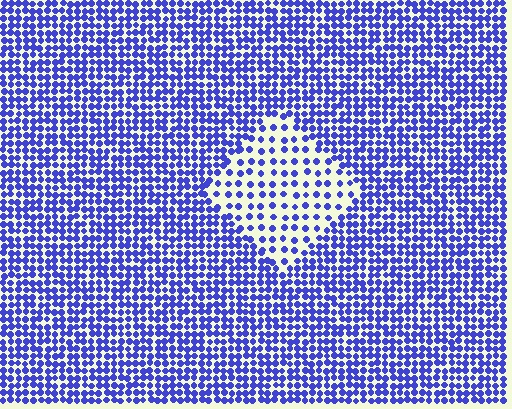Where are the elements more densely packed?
The elements are more densely packed outside the diamond boundary.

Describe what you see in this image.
The image contains small blue elements arranged at two different densities. A diamond-shaped region is visible where the elements are less densely packed than the surrounding area.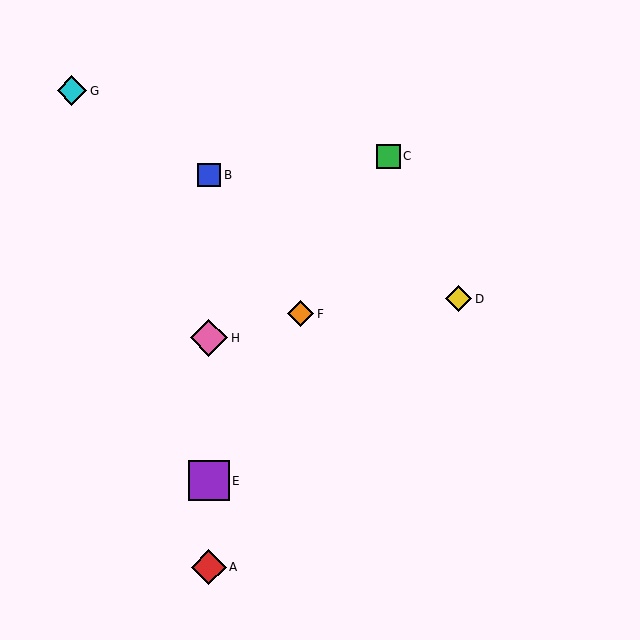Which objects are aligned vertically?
Objects A, B, E, H are aligned vertically.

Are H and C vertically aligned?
No, H is at x≈209 and C is at x≈388.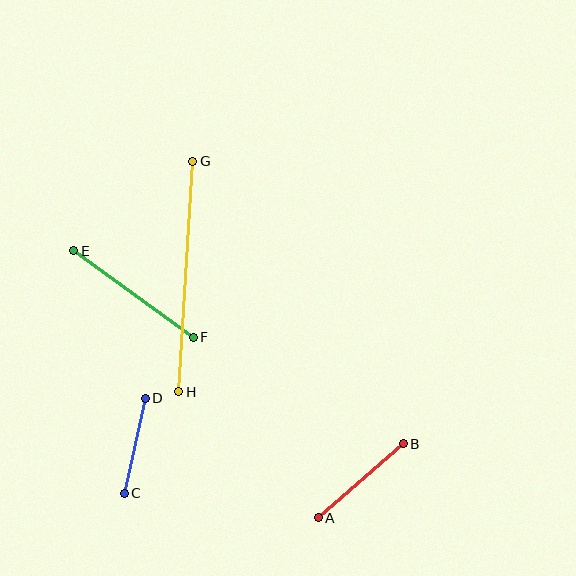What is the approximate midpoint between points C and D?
The midpoint is at approximately (135, 446) pixels.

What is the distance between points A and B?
The distance is approximately 113 pixels.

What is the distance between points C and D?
The distance is approximately 97 pixels.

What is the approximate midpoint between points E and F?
The midpoint is at approximately (134, 294) pixels.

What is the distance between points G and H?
The distance is approximately 231 pixels.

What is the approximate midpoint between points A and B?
The midpoint is at approximately (361, 481) pixels.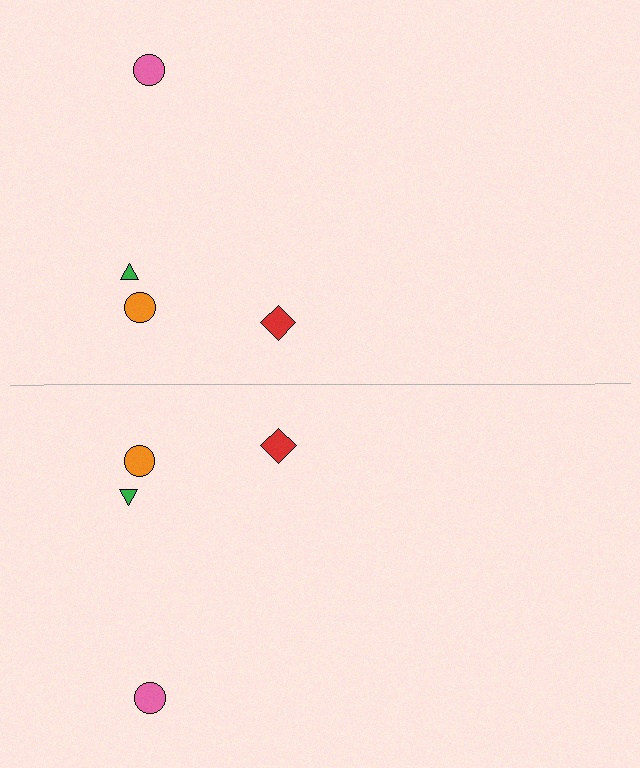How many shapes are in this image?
There are 8 shapes in this image.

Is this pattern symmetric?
Yes, this pattern has bilateral (reflection) symmetry.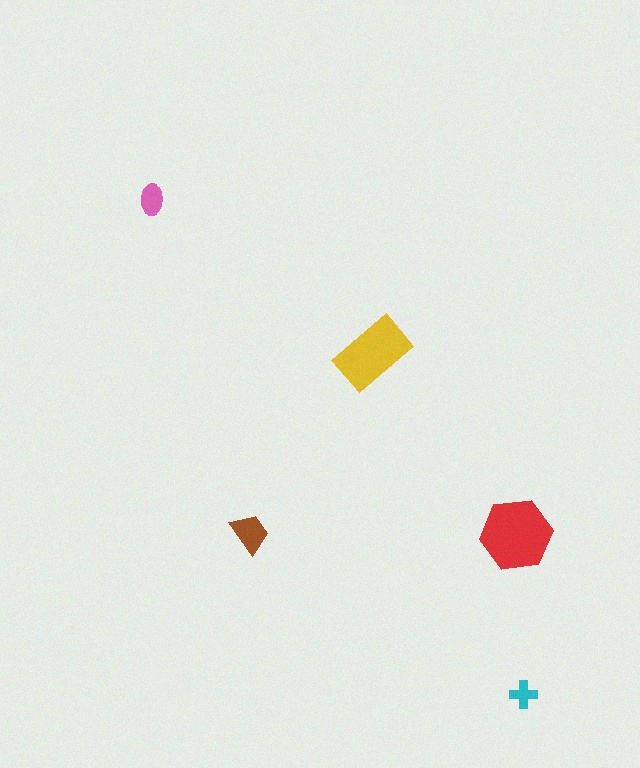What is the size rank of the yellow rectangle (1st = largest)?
2nd.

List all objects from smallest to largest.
The cyan cross, the pink ellipse, the brown trapezoid, the yellow rectangle, the red hexagon.